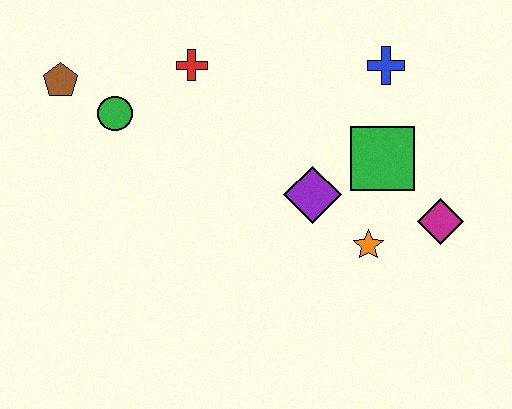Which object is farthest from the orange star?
The brown pentagon is farthest from the orange star.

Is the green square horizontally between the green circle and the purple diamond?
No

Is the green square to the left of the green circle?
No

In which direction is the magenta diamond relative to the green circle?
The magenta diamond is to the right of the green circle.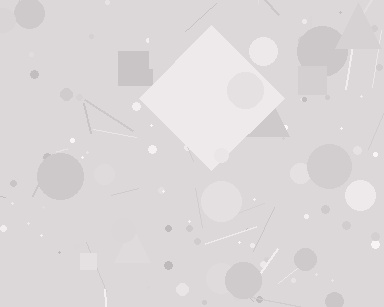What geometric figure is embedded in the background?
A diamond is embedded in the background.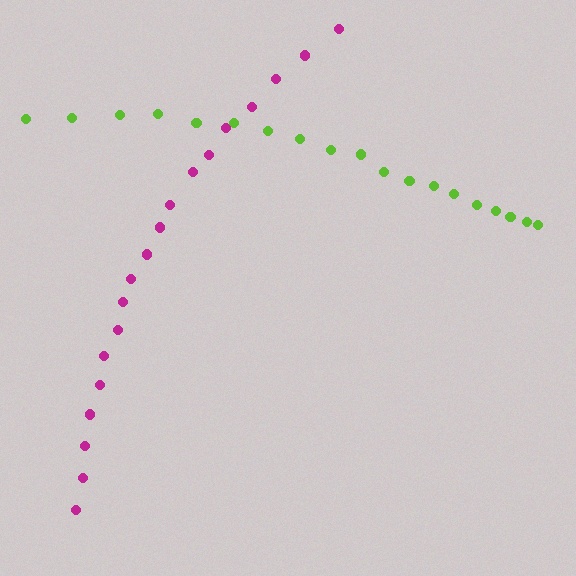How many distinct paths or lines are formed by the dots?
There are 2 distinct paths.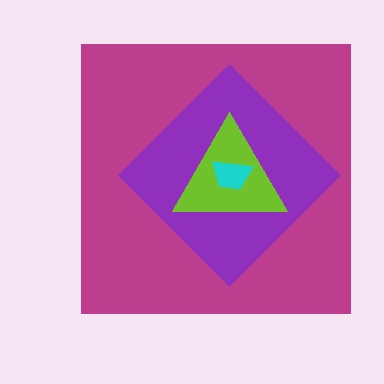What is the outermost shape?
The magenta square.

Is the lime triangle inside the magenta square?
Yes.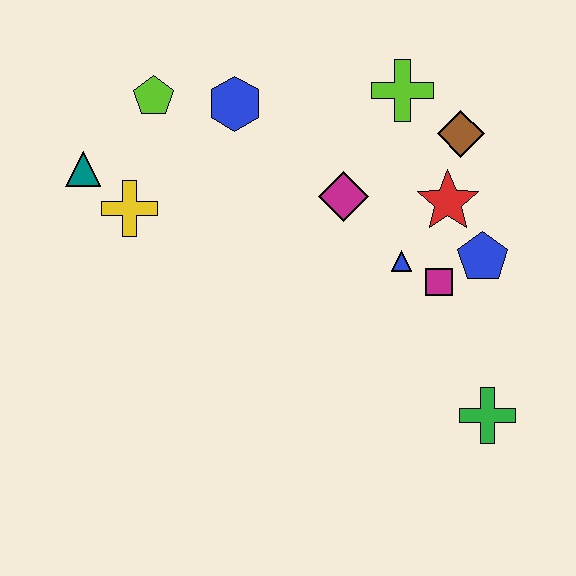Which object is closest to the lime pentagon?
The blue hexagon is closest to the lime pentagon.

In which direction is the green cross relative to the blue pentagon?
The green cross is below the blue pentagon.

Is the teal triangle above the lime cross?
No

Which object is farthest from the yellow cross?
The green cross is farthest from the yellow cross.